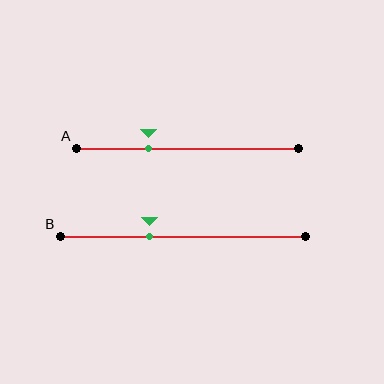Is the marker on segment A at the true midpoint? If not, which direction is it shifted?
No, the marker on segment A is shifted to the left by about 18% of the segment length.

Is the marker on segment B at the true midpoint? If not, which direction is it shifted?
No, the marker on segment B is shifted to the left by about 13% of the segment length.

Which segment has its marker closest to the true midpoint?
Segment B has its marker closest to the true midpoint.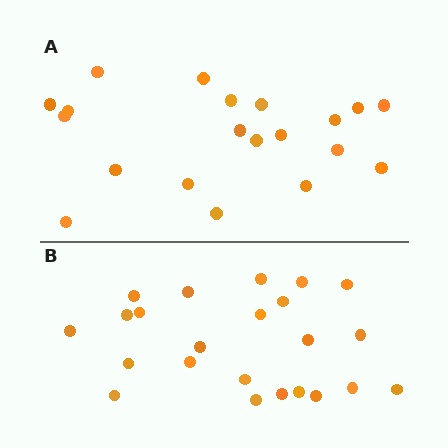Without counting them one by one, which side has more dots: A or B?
Region B (the bottom region) has more dots.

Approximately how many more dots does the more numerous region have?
Region B has just a few more — roughly 2 or 3 more dots than region A.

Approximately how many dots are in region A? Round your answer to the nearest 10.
About 20 dots.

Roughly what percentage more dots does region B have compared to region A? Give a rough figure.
About 15% more.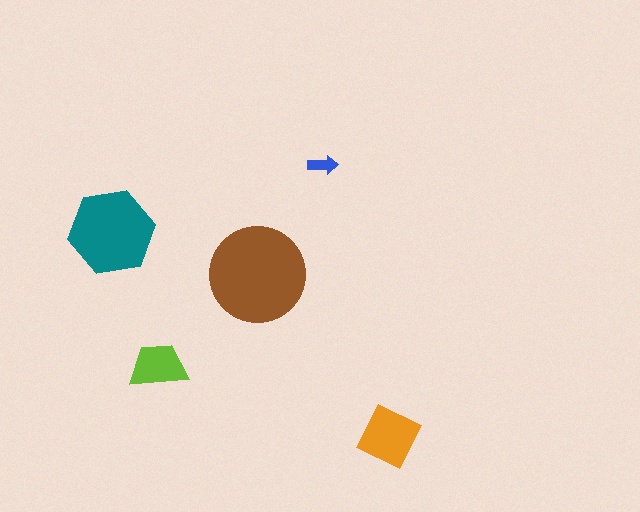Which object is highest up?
The blue arrow is topmost.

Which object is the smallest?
The blue arrow.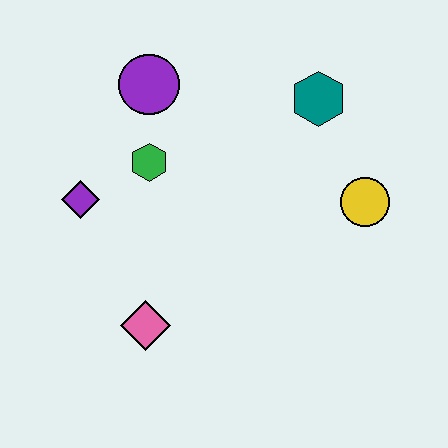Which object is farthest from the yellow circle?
The purple diamond is farthest from the yellow circle.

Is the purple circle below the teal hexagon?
No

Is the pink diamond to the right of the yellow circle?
No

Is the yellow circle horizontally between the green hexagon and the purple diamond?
No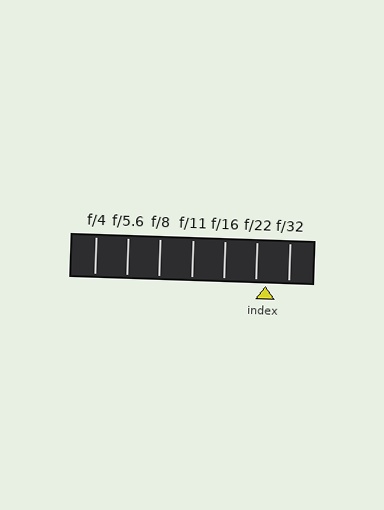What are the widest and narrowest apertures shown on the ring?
The widest aperture shown is f/4 and the narrowest is f/32.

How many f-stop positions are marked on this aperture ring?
There are 7 f-stop positions marked.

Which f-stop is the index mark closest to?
The index mark is closest to f/22.